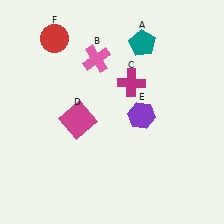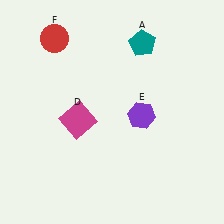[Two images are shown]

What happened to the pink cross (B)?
The pink cross (B) was removed in Image 2. It was in the top-left area of Image 1.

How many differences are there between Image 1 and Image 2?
There are 2 differences between the two images.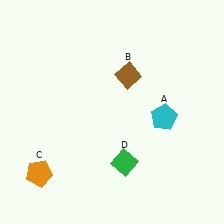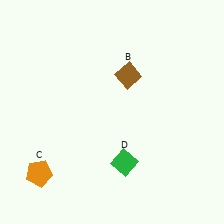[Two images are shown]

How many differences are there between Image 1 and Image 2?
There is 1 difference between the two images.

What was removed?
The cyan pentagon (A) was removed in Image 2.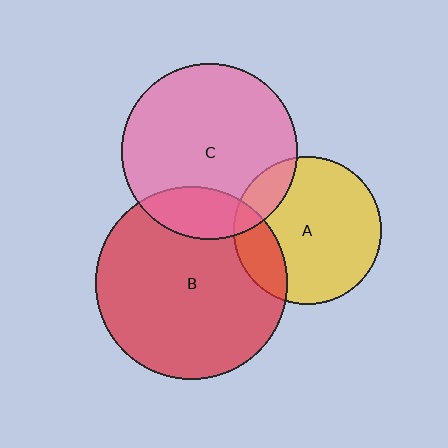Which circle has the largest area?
Circle B (red).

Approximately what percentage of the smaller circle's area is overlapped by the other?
Approximately 20%.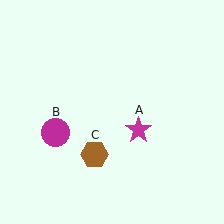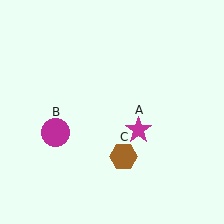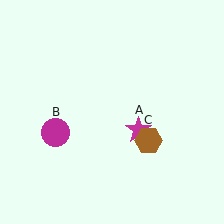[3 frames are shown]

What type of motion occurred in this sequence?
The brown hexagon (object C) rotated counterclockwise around the center of the scene.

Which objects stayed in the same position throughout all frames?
Magenta star (object A) and magenta circle (object B) remained stationary.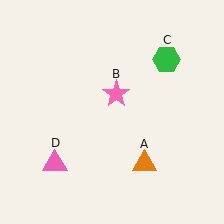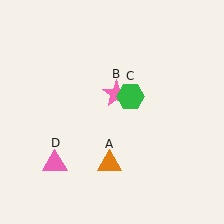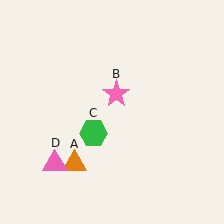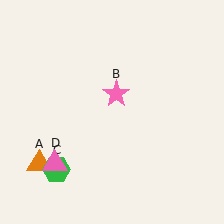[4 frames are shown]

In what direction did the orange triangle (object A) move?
The orange triangle (object A) moved left.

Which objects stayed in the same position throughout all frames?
Pink star (object B) and pink triangle (object D) remained stationary.